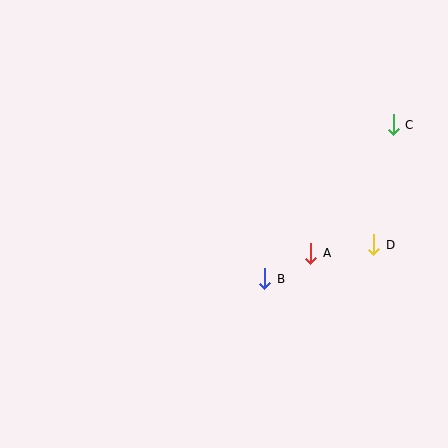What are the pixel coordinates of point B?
Point B is at (265, 279).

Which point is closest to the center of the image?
Point B at (265, 279) is closest to the center.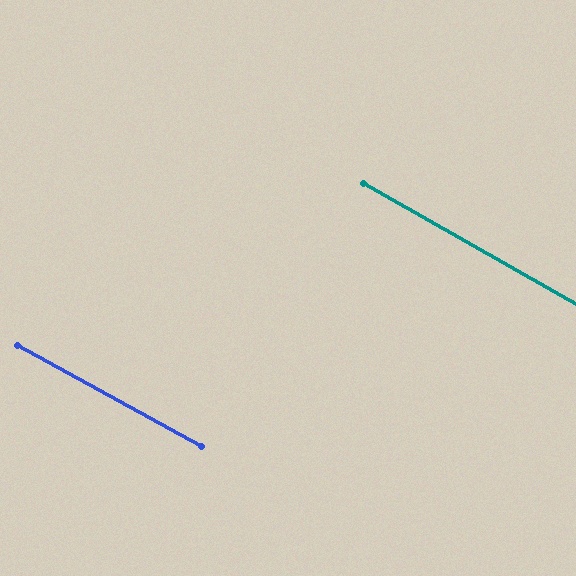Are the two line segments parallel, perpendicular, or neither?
Parallel — their directions differ by only 0.9°.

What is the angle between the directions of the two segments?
Approximately 1 degree.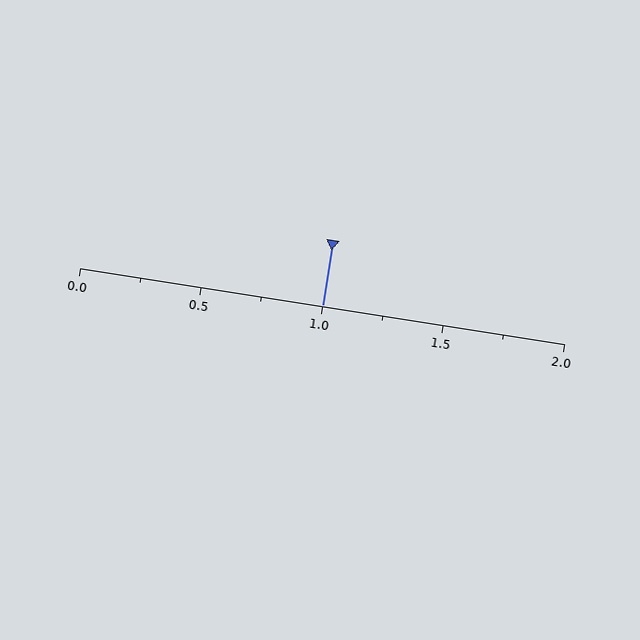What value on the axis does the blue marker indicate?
The marker indicates approximately 1.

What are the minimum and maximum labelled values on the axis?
The axis runs from 0.0 to 2.0.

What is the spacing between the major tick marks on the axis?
The major ticks are spaced 0.5 apart.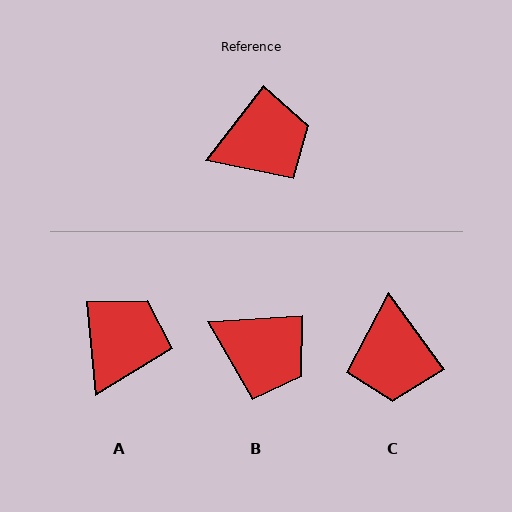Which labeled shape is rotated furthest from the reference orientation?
C, about 106 degrees away.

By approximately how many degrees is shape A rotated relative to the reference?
Approximately 43 degrees counter-clockwise.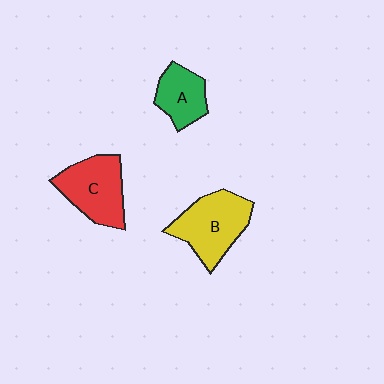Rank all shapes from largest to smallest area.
From largest to smallest: B (yellow), C (red), A (green).